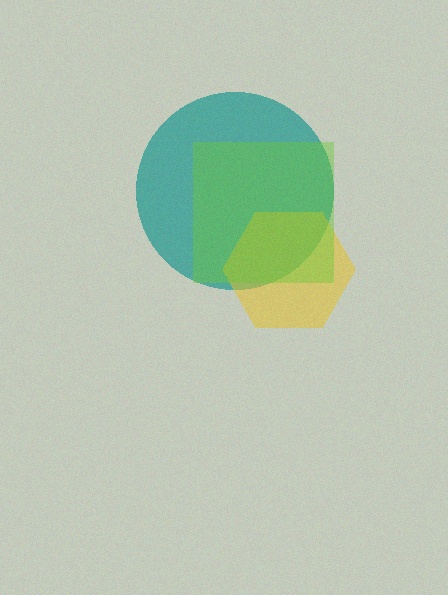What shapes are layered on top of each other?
The layered shapes are: a teal circle, a yellow hexagon, a lime square.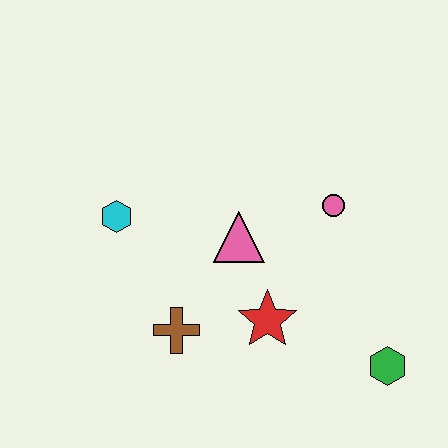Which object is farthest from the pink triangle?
The green hexagon is farthest from the pink triangle.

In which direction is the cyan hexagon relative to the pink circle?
The cyan hexagon is to the left of the pink circle.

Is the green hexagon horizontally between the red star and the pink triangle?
No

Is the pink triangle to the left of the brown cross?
No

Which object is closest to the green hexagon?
The red star is closest to the green hexagon.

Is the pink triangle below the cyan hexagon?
Yes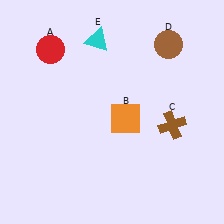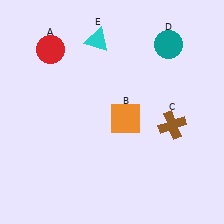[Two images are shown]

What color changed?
The circle (D) changed from brown in Image 1 to teal in Image 2.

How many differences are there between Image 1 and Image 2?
There is 1 difference between the two images.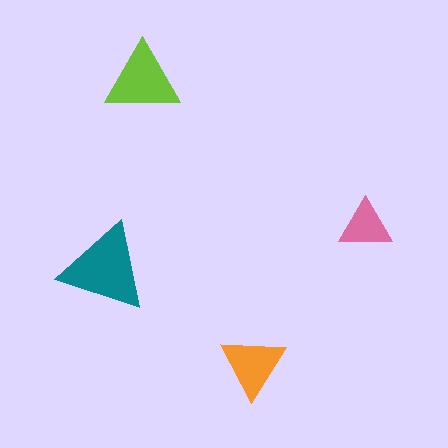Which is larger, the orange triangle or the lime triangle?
The lime one.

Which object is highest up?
The lime triangle is topmost.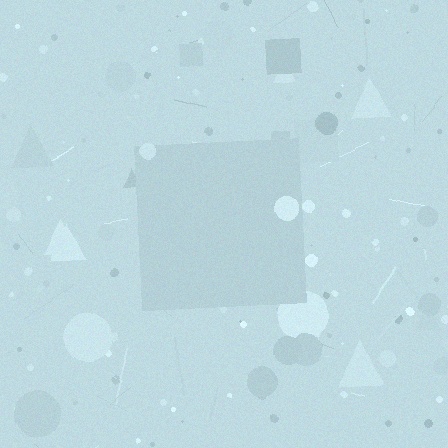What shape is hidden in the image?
A square is hidden in the image.